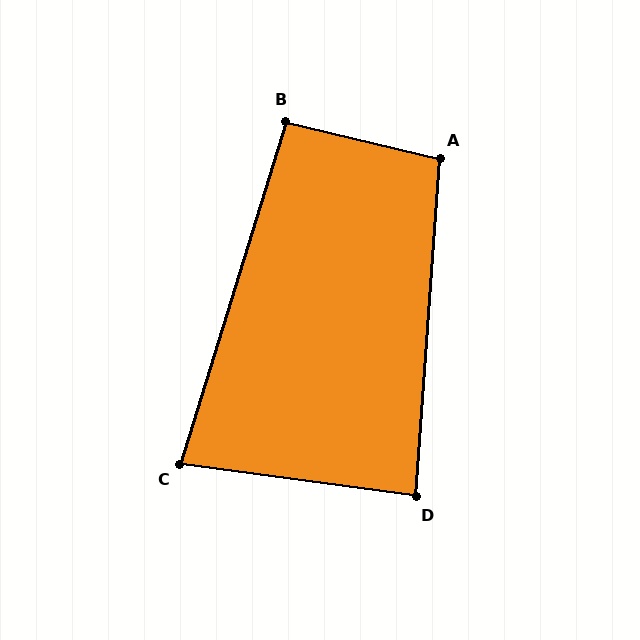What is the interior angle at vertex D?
Approximately 86 degrees (approximately right).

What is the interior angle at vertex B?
Approximately 94 degrees (approximately right).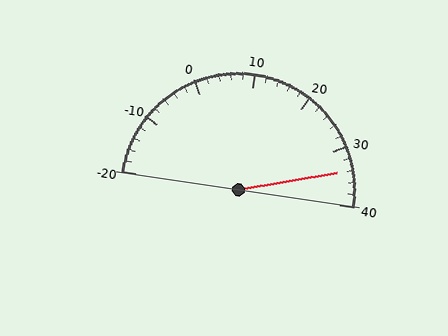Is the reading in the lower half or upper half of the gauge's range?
The reading is in the upper half of the range (-20 to 40).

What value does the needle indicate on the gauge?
The needle indicates approximately 34.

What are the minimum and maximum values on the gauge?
The gauge ranges from -20 to 40.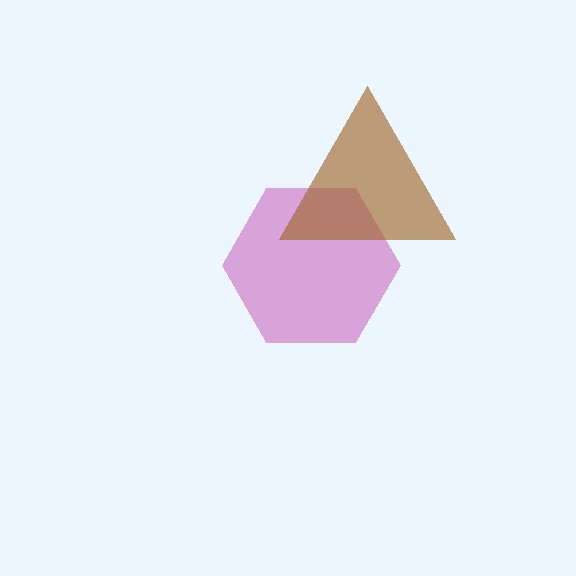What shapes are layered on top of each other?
The layered shapes are: a magenta hexagon, a brown triangle.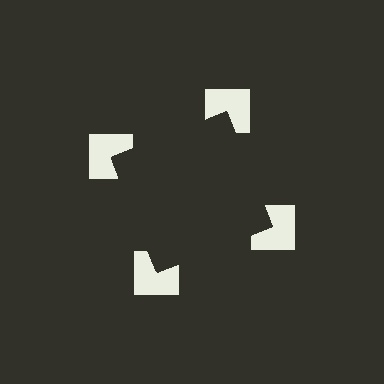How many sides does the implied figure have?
4 sides.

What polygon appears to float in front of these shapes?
An illusory square — its edges are inferred from the aligned wedge cuts in the notched squares, not physically drawn.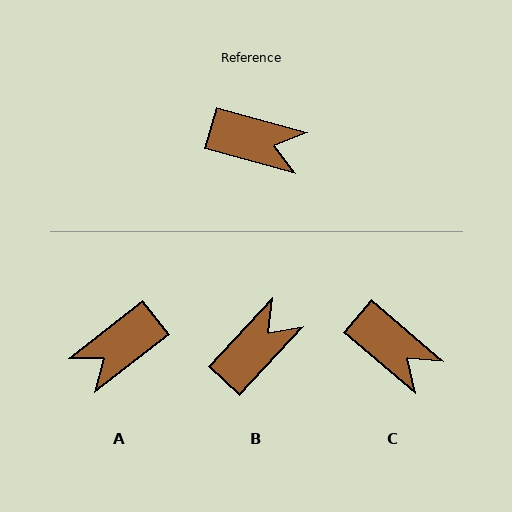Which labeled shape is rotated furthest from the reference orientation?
A, about 127 degrees away.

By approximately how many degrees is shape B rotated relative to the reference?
Approximately 62 degrees counter-clockwise.